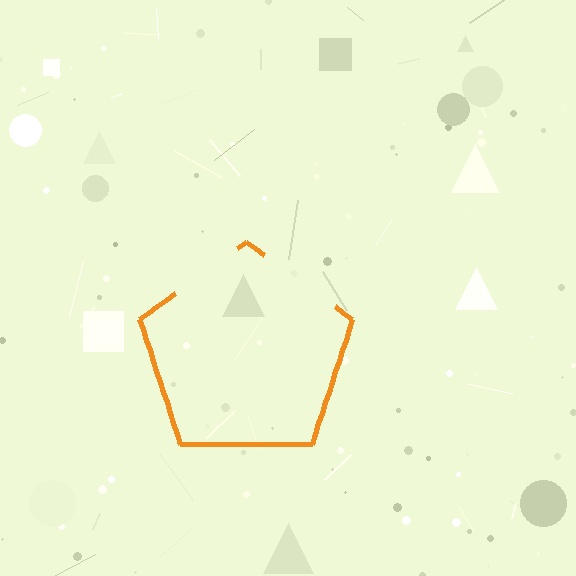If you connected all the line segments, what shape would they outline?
They would outline a pentagon.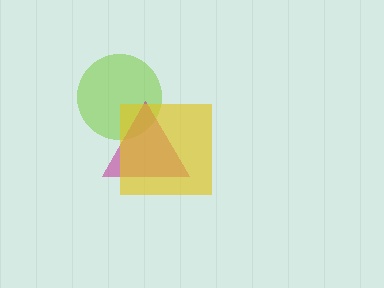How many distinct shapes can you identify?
There are 3 distinct shapes: a lime circle, a magenta triangle, a yellow square.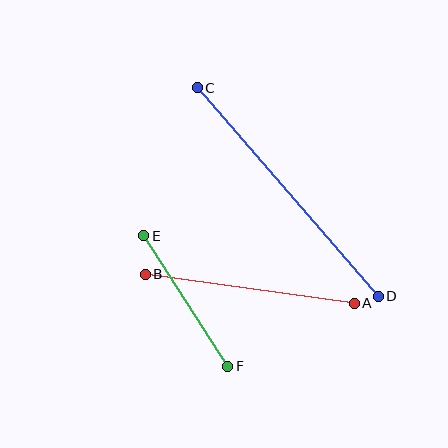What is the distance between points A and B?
The distance is approximately 211 pixels.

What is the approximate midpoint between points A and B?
The midpoint is at approximately (250, 289) pixels.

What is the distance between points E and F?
The distance is approximately 156 pixels.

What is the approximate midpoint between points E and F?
The midpoint is at approximately (186, 301) pixels.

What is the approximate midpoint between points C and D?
The midpoint is at approximately (288, 192) pixels.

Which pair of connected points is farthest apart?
Points C and D are farthest apart.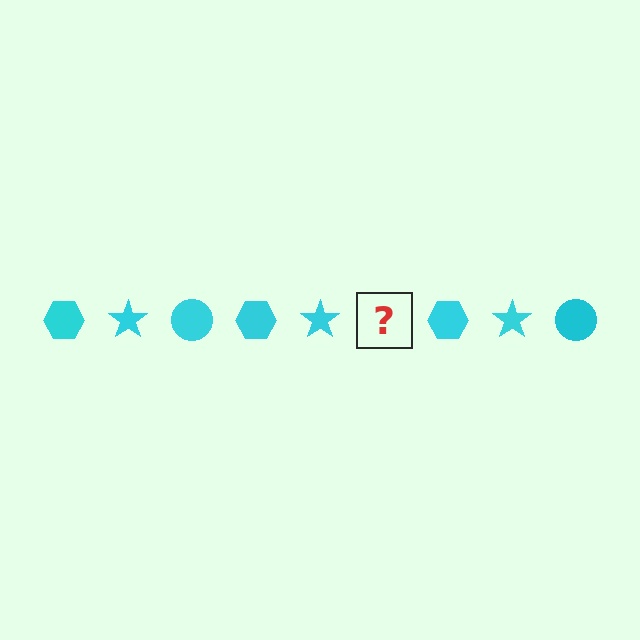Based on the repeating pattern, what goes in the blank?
The blank should be a cyan circle.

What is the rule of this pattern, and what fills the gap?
The rule is that the pattern cycles through hexagon, star, circle shapes in cyan. The gap should be filled with a cyan circle.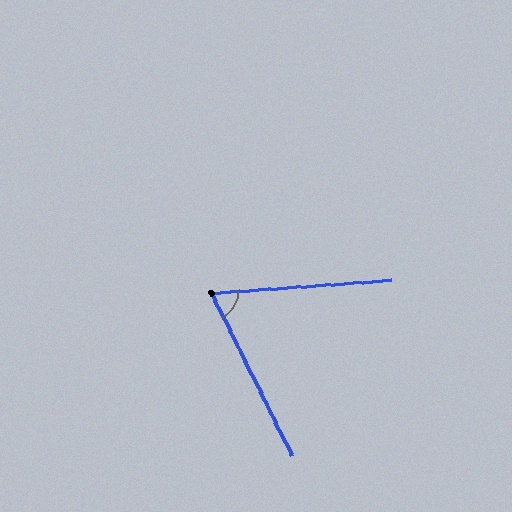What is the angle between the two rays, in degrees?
Approximately 68 degrees.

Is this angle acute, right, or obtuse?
It is acute.